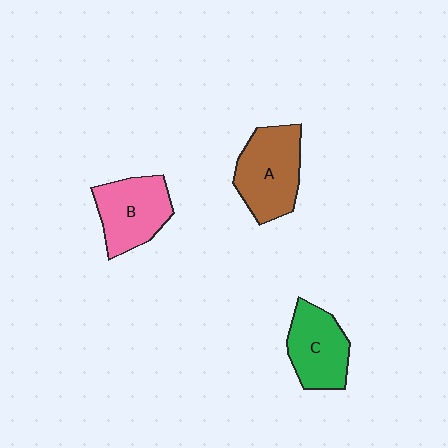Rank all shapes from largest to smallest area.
From largest to smallest: A (brown), B (pink), C (green).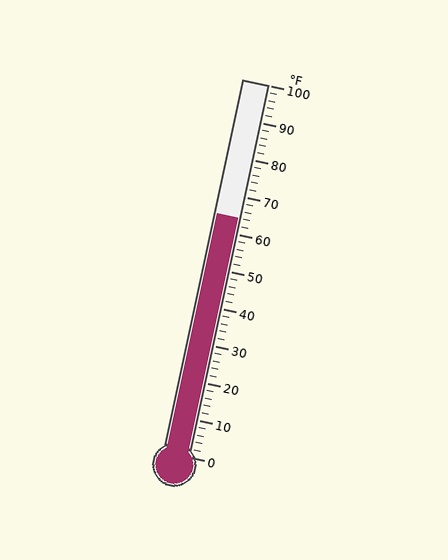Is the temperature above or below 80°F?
The temperature is below 80°F.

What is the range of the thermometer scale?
The thermometer scale ranges from 0°F to 100°F.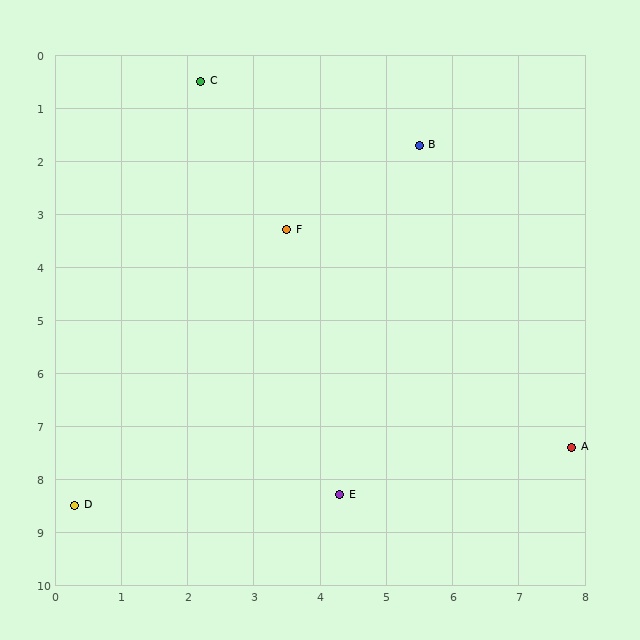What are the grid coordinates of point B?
Point B is at approximately (5.5, 1.7).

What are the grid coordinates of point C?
Point C is at approximately (2.2, 0.5).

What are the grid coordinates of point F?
Point F is at approximately (3.5, 3.3).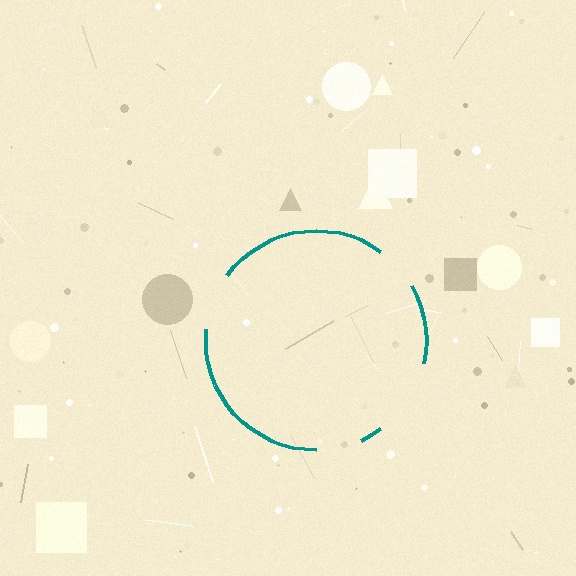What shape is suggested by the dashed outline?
The dashed outline suggests a circle.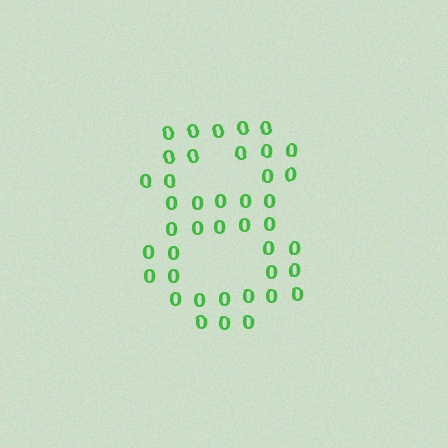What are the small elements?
The small elements are digit 0's.